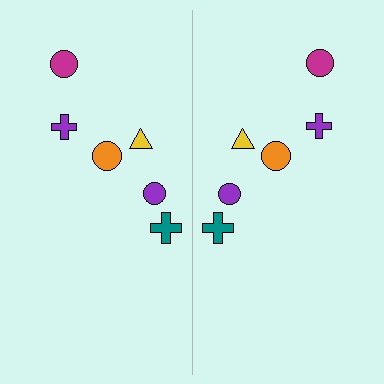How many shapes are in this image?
There are 12 shapes in this image.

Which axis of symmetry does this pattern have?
The pattern has a vertical axis of symmetry running through the center of the image.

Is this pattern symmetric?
Yes, this pattern has bilateral (reflection) symmetry.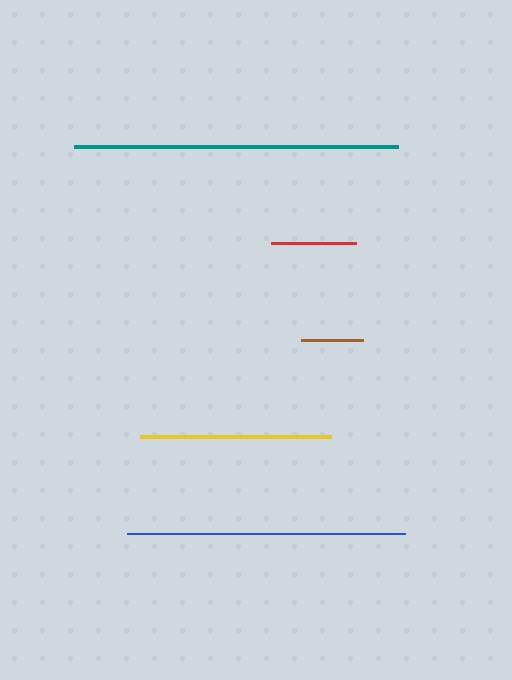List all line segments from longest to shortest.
From longest to shortest: teal, blue, yellow, red, brown.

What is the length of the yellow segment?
The yellow segment is approximately 192 pixels long.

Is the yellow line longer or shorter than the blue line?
The blue line is longer than the yellow line.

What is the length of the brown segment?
The brown segment is approximately 62 pixels long.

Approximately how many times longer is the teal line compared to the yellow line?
The teal line is approximately 1.7 times the length of the yellow line.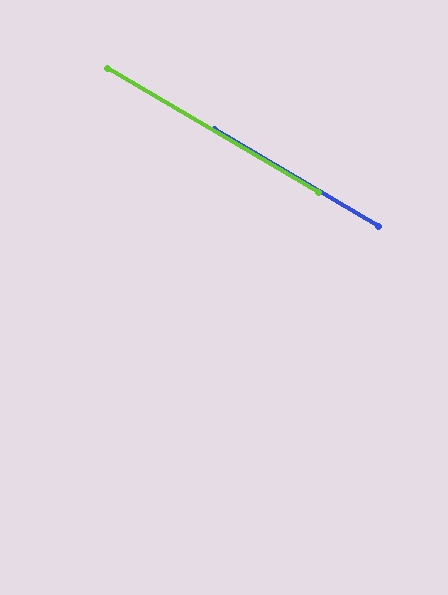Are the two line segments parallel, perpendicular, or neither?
Parallel — their directions differ by only 0.2°.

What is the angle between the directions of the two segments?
Approximately 0 degrees.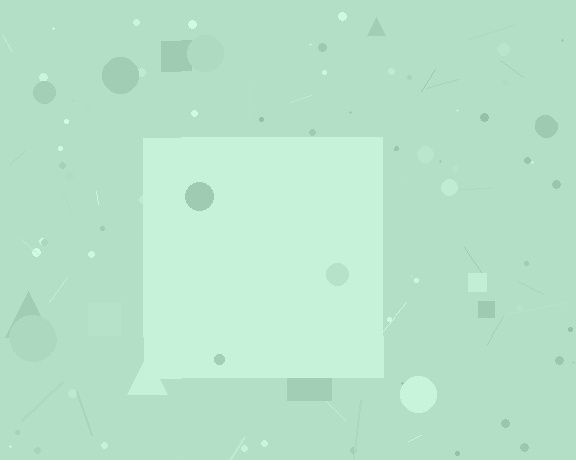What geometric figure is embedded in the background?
A square is embedded in the background.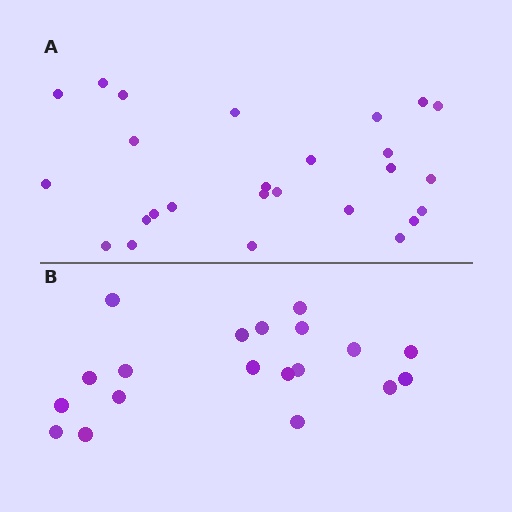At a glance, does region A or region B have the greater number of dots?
Region A (the top region) has more dots.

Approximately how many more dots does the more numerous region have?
Region A has roughly 8 or so more dots than region B.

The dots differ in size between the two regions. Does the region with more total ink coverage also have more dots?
No. Region B has more total ink coverage because its dots are larger, but region A actually contains more individual dots. Total area can be misleading — the number of items is what matters here.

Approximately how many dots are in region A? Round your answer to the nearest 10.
About 30 dots. (The exact count is 26, which rounds to 30.)